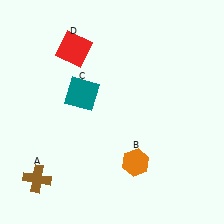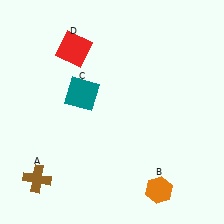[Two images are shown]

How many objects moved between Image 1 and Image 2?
1 object moved between the two images.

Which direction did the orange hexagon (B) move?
The orange hexagon (B) moved down.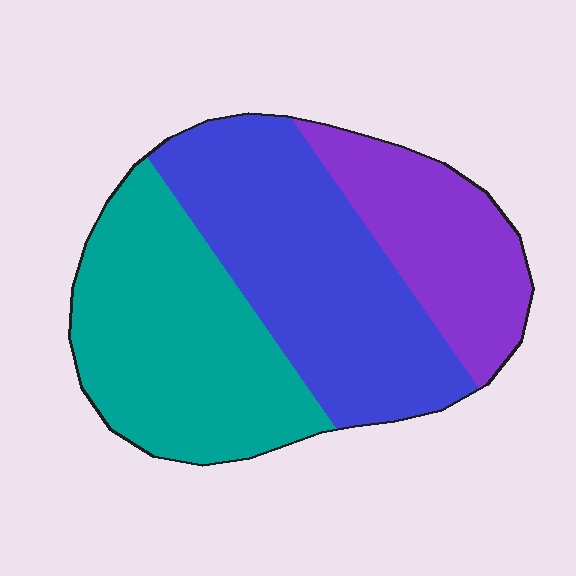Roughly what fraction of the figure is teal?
Teal covers 38% of the figure.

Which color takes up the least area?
Purple, at roughly 25%.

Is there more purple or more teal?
Teal.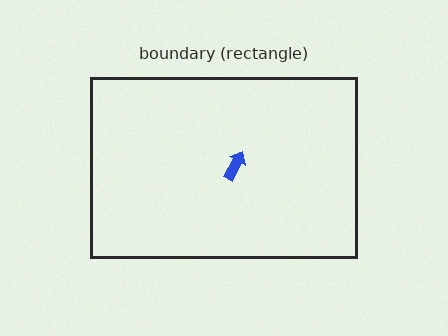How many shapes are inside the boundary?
1 inside, 0 outside.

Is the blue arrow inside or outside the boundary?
Inside.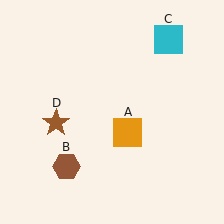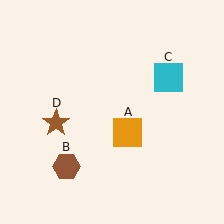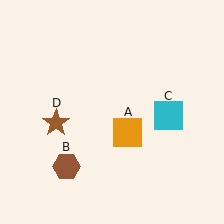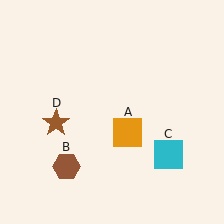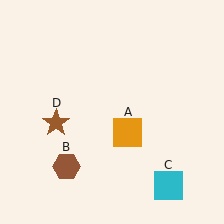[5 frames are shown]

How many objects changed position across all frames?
1 object changed position: cyan square (object C).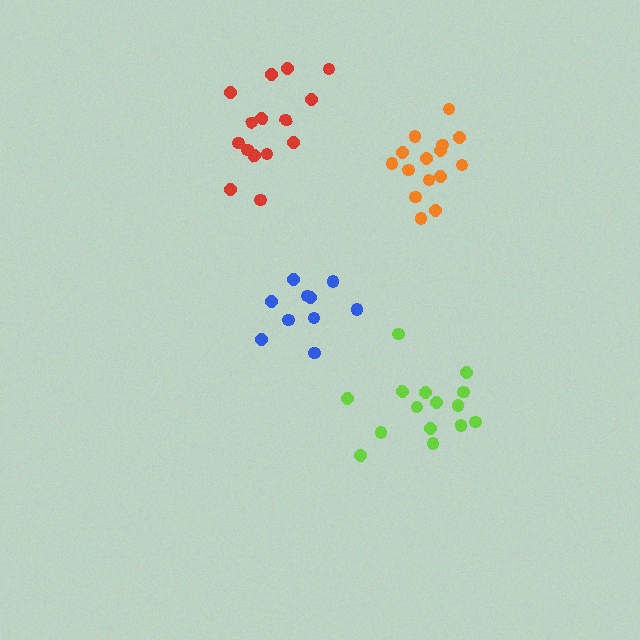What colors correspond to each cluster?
The clusters are colored: lime, orange, red, blue.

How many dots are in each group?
Group 1: 15 dots, Group 2: 15 dots, Group 3: 15 dots, Group 4: 10 dots (55 total).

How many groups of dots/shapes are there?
There are 4 groups.